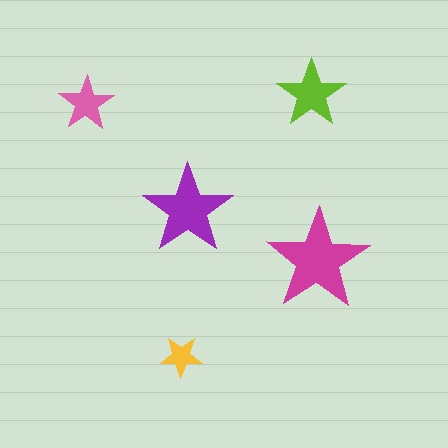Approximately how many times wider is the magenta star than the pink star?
About 2 times wider.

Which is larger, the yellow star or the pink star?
The pink one.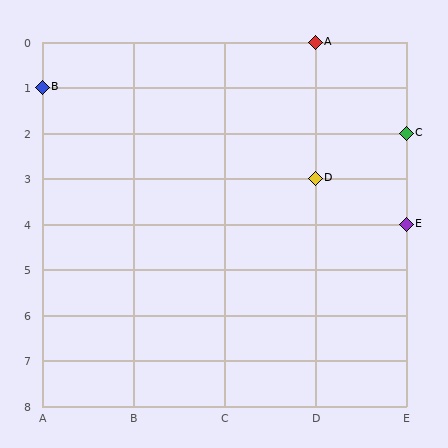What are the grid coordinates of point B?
Point B is at grid coordinates (A, 1).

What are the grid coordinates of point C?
Point C is at grid coordinates (E, 2).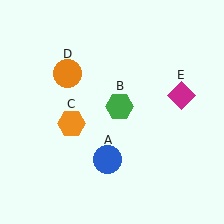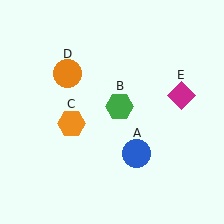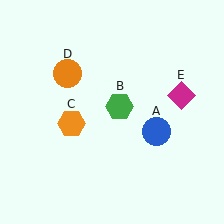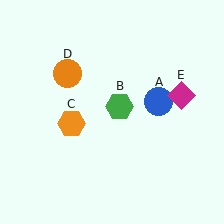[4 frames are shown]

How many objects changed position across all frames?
1 object changed position: blue circle (object A).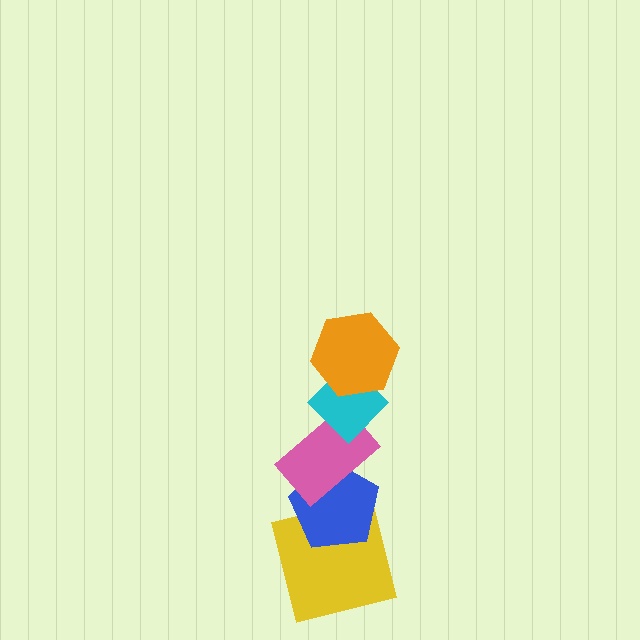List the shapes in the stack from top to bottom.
From top to bottom: the orange hexagon, the cyan diamond, the pink rectangle, the blue pentagon, the yellow square.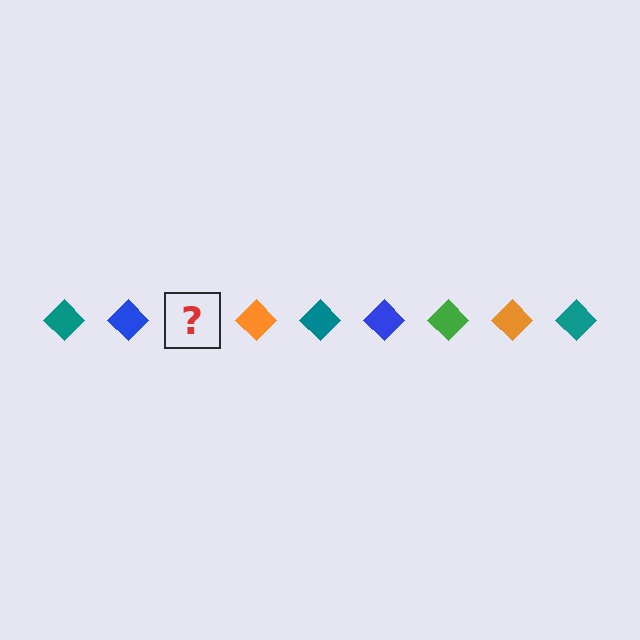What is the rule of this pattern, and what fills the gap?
The rule is that the pattern cycles through teal, blue, green, orange diamonds. The gap should be filled with a green diamond.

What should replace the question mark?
The question mark should be replaced with a green diamond.